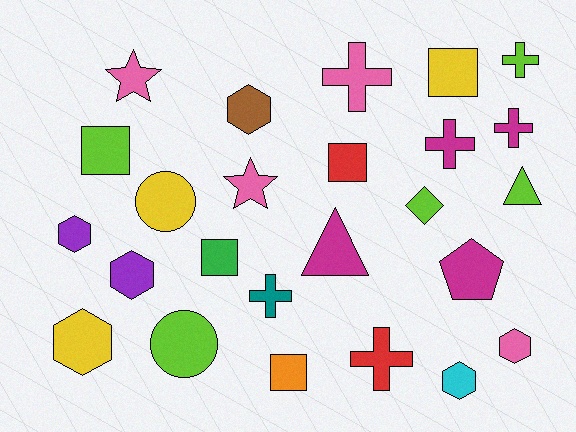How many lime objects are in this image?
There are 5 lime objects.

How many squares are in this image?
There are 5 squares.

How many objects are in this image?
There are 25 objects.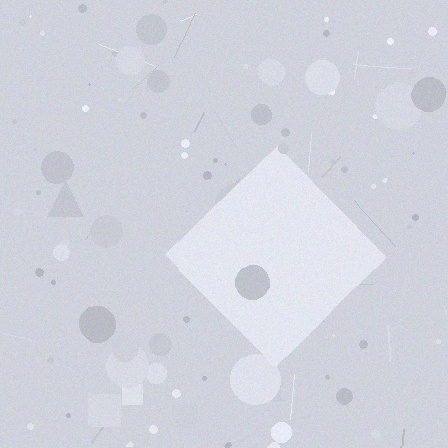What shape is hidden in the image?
A diamond is hidden in the image.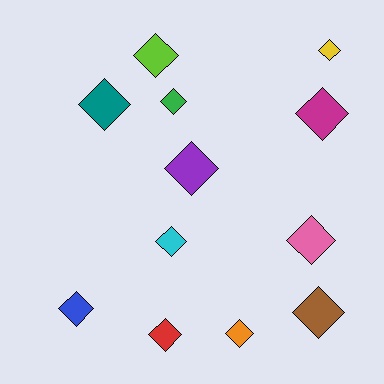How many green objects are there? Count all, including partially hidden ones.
There is 1 green object.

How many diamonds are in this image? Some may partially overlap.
There are 12 diamonds.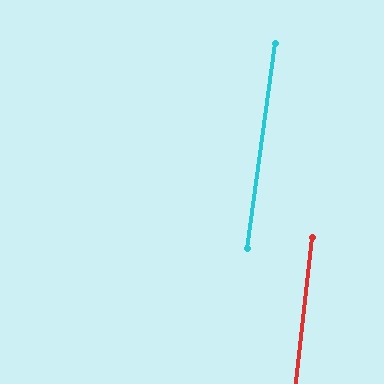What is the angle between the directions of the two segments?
Approximately 1 degree.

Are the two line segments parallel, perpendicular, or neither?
Parallel — their directions differ by only 1.4°.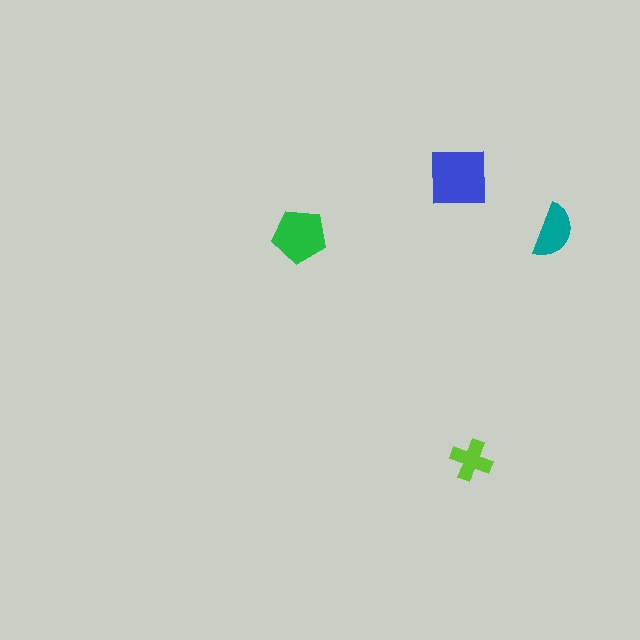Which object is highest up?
The blue square is topmost.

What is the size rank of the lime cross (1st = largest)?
4th.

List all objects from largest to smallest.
The blue square, the green pentagon, the teal semicircle, the lime cross.